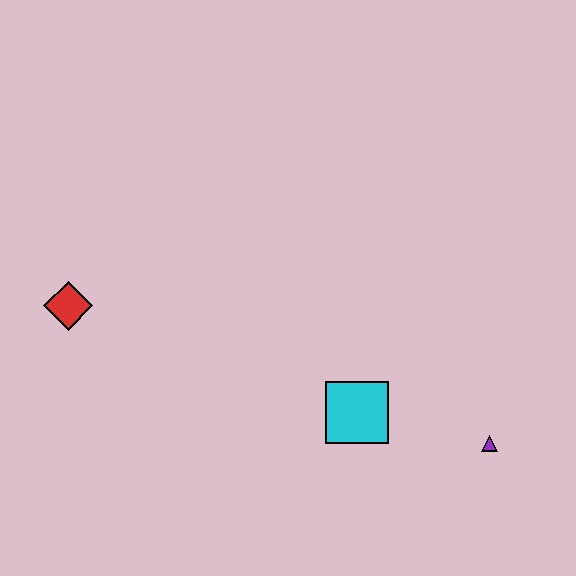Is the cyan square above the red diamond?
No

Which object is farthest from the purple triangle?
The red diamond is farthest from the purple triangle.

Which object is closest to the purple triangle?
The cyan square is closest to the purple triangle.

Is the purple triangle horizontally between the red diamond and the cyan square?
No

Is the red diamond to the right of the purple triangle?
No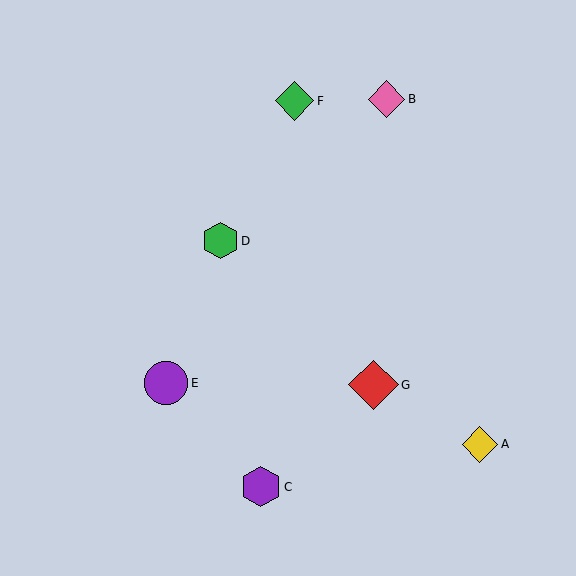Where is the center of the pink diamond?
The center of the pink diamond is at (386, 99).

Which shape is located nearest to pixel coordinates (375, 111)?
The pink diamond (labeled B) at (386, 99) is nearest to that location.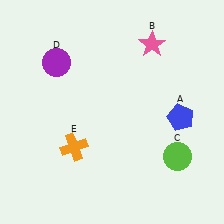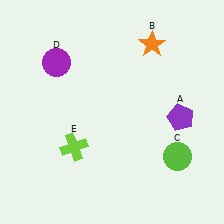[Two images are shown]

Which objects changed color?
A changed from blue to purple. B changed from pink to orange. E changed from orange to lime.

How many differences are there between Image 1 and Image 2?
There are 3 differences between the two images.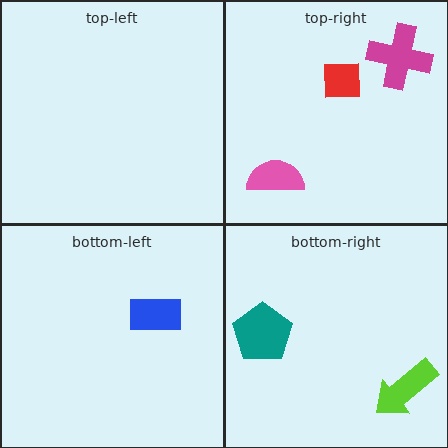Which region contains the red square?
The top-right region.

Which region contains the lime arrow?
The bottom-right region.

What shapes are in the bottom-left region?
The blue rectangle.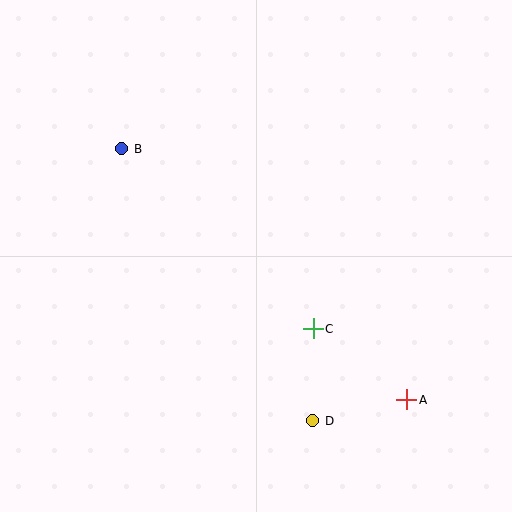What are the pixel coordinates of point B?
Point B is at (122, 149).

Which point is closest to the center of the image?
Point C at (313, 329) is closest to the center.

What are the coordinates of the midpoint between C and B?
The midpoint between C and B is at (218, 239).